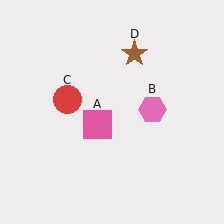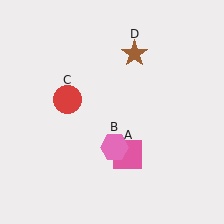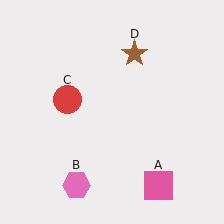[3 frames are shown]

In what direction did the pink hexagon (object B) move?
The pink hexagon (object B) moved down and to the left.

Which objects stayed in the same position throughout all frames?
Red circle (object C) and brown star (object D) remained stationary.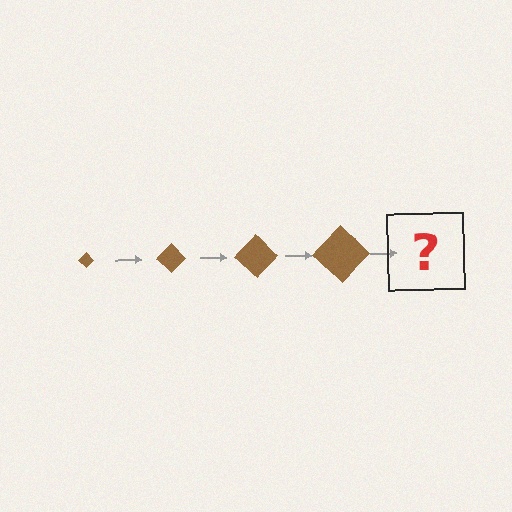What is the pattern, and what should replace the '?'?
The pattern is that the diamond gets progressively larger each step. The '?' should be a brown diamond, larger than the previous one.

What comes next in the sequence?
The next element should be a brown diamond, larger than the previous one.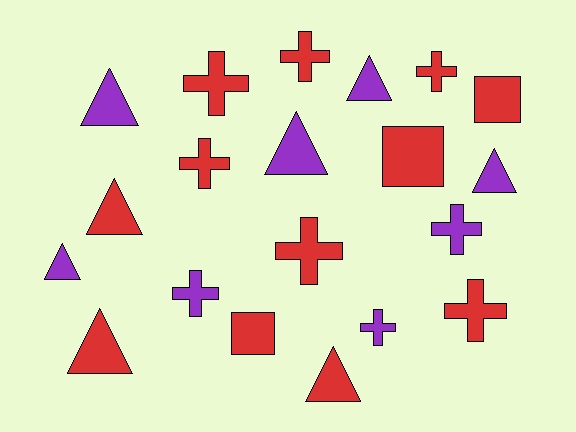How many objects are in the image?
There are 20 objects.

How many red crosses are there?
There are 6 red crosses.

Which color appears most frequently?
Red, with 12 objects.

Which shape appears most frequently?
Cross, with 9 objects.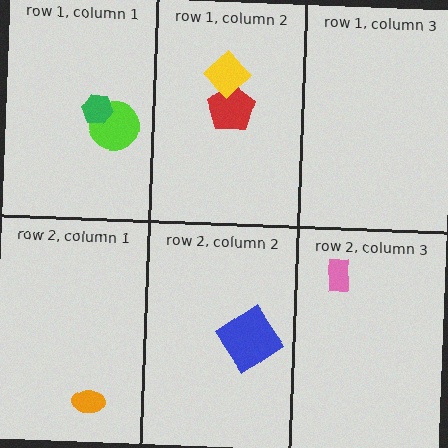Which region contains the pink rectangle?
The row 2, column 3 region.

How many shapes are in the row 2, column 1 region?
1.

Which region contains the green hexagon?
The row 1, column 1 region.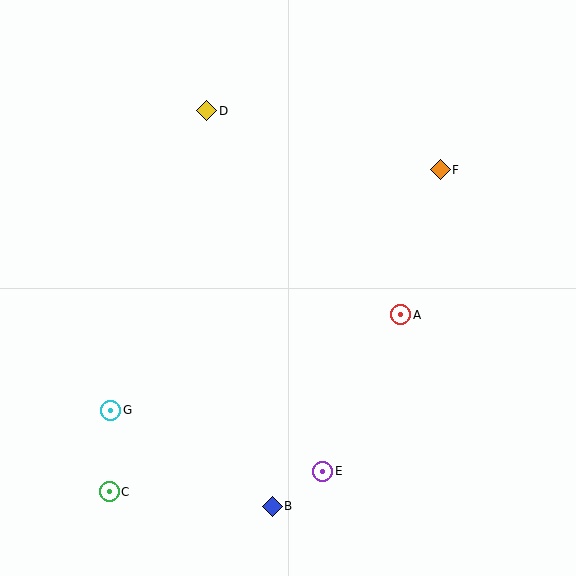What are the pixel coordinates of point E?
Point E is at (323, 471).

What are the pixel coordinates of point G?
Point G is at (111, 410).